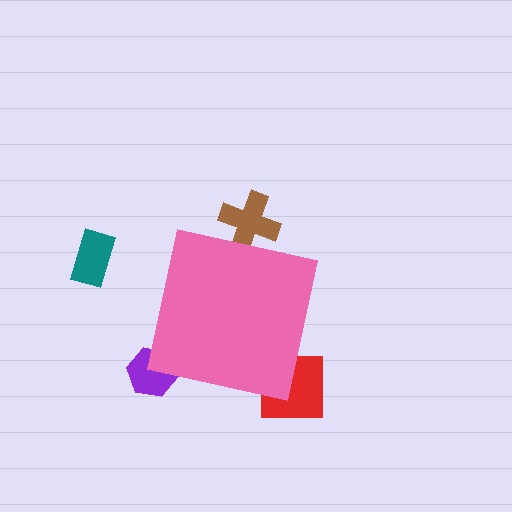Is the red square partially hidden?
Yes, the red square is partially hidden behind the pink square.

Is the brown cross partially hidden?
Yes, the brown cross is partially hidden behind the pink square.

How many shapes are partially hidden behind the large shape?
3 shapes are partially hidden.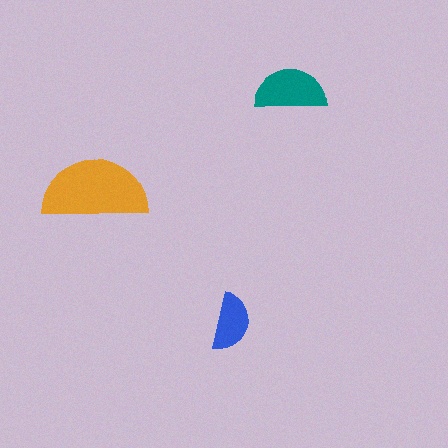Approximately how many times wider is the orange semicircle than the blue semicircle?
About 2 times wider.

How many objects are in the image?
There are 3 objects in the image.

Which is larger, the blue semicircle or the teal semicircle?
The teal one.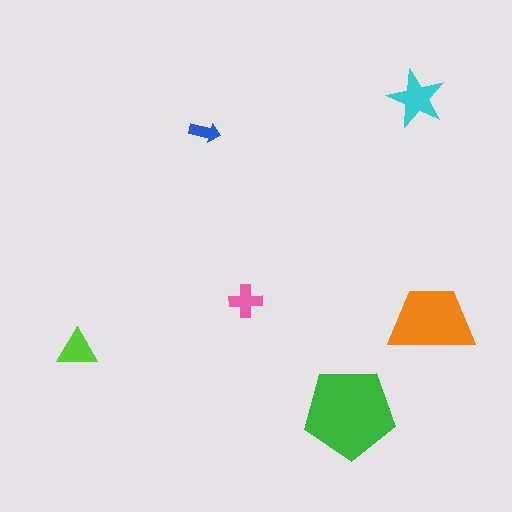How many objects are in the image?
There are 6 objects in the image.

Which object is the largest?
The green pentagon.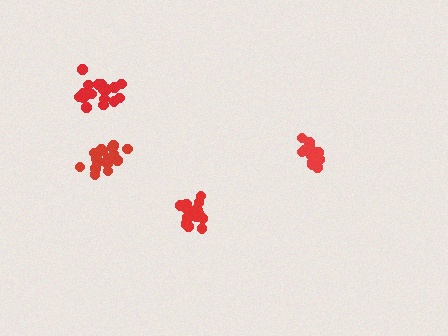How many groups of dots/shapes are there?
There are 4 groups.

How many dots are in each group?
Group 1: 18 dots, Group 2: 20 dots, Group 3: 15 dots, Group 4: 17 dots (70 total).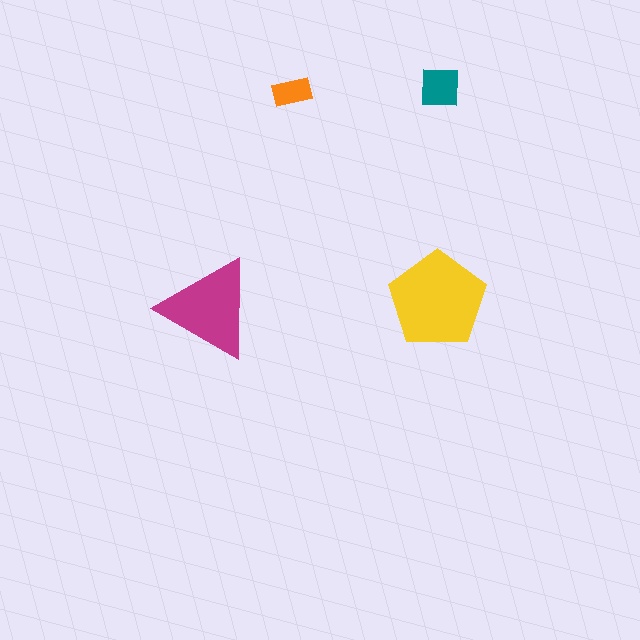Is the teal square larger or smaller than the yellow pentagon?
Smaller.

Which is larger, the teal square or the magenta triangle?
The magenta triangle.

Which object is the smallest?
The orange rectangle.